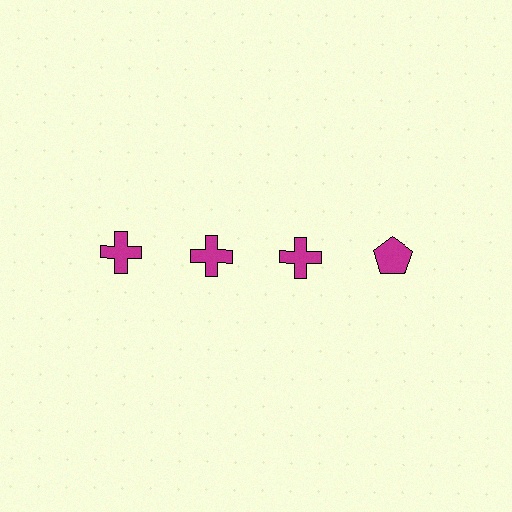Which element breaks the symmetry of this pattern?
The magenta pentagon in the top row, second from right column breaks the symmetry. All other shapes are magenta crosses.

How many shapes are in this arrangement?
There are 4 shapes arranged in a grid pattern.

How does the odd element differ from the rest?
It has a different shape: pentagon instead of cross.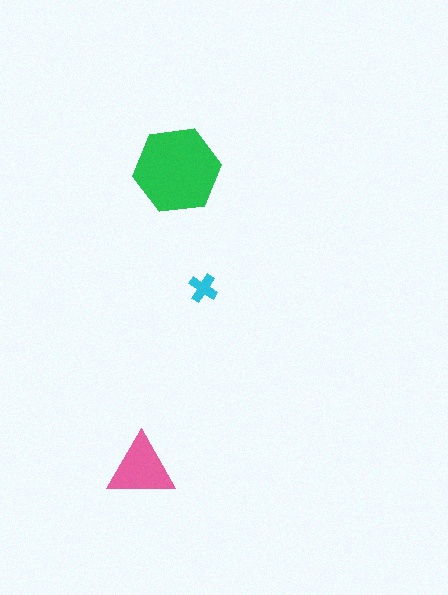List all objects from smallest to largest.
The cyan cross, the pink triangle, the green hexagon.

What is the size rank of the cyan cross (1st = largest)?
3rd.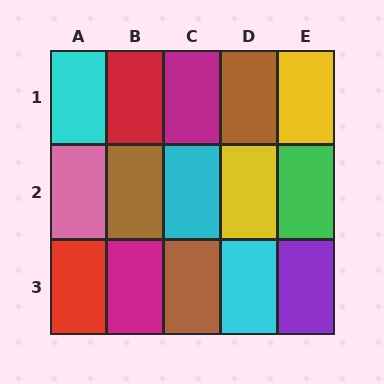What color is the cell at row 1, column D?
Brown.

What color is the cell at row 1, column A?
Cyan.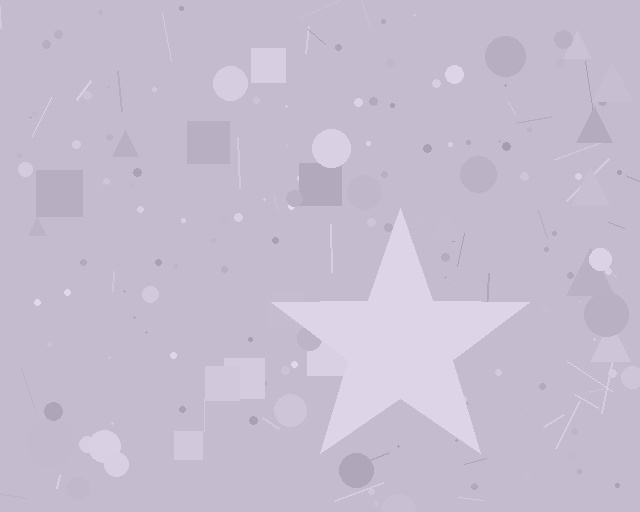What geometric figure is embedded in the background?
A star is embedded in the background.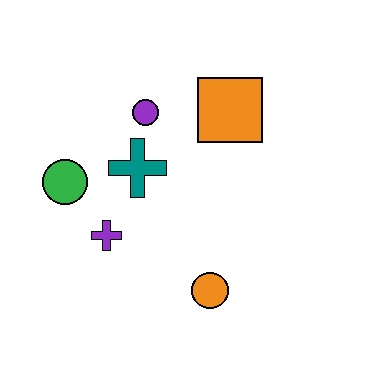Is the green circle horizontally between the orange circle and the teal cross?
No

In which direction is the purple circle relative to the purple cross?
The purple circle is above the purple cross.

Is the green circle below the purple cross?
No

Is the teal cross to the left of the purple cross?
No